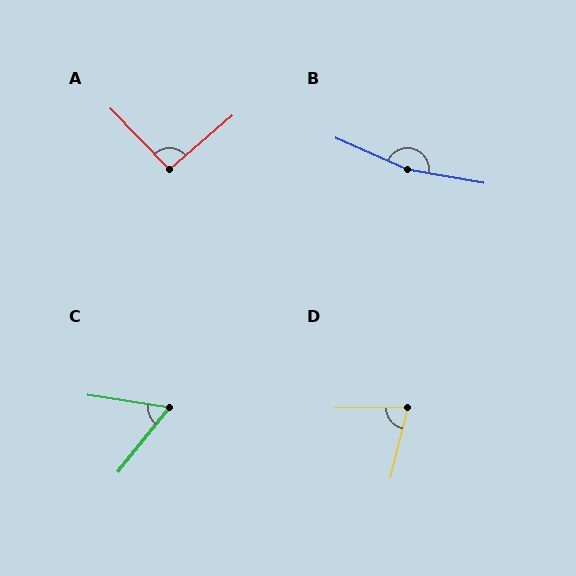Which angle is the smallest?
C, at approximately 60 degrees.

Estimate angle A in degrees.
Approximately 93 degrees.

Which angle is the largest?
B, at approximately 166 degrees.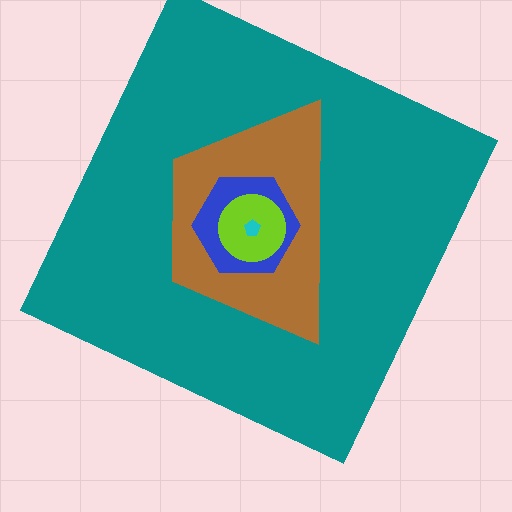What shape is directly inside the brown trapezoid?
The blue hexagon.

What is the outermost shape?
The teal square.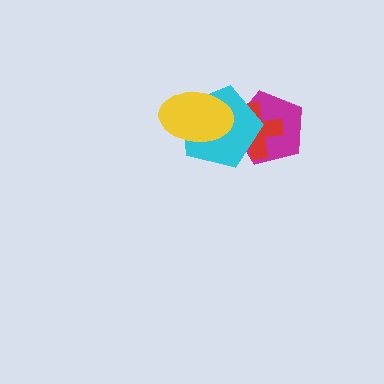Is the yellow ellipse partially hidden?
No, no other shape covers it.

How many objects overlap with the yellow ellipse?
1 object overlaps with the yellow ellipse.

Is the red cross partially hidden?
Yes, it is partially covered by another shape.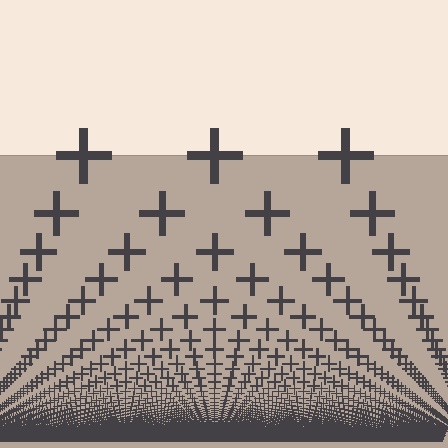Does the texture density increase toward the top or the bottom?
Density increases toward the bottom.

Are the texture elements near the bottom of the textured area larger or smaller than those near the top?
Smaller. The gradient is inverted — elements near the bottom are smaller and denser.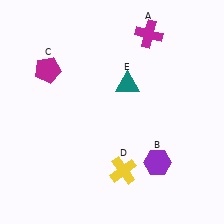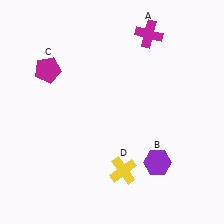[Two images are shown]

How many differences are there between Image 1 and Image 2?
There is 1 difference between the two images.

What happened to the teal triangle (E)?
The teal triangle (E) was removed in Image 2. It was in the top-right area of Image 1.